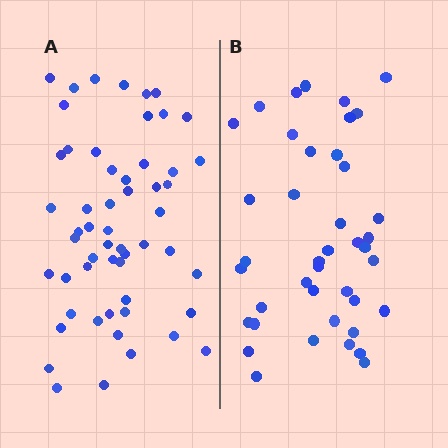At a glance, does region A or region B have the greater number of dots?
Region A (the left region) has more dots.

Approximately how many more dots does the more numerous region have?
Region A has approximately 15 more dots than region B.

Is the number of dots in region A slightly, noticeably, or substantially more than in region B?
Region A has noticeably more, but not dramatically so. The ratio is roughly 1.3 to 1.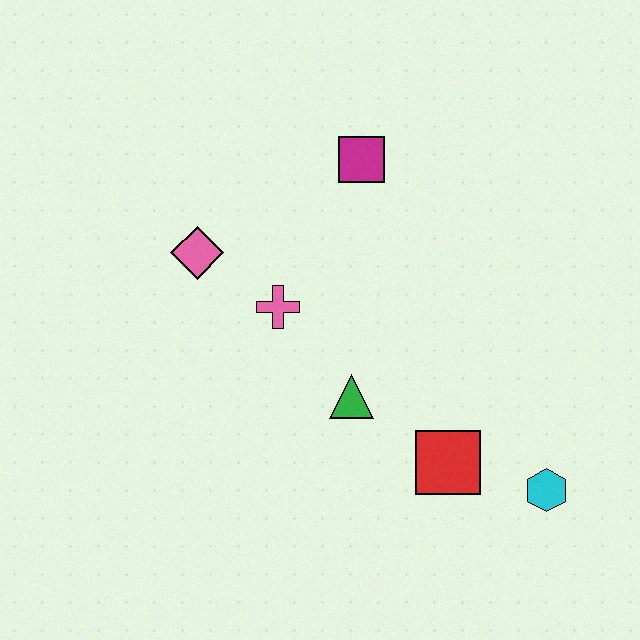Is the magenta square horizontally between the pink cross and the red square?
Yes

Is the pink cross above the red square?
Yes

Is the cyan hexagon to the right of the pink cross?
Yes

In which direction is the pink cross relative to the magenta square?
The pink cross is below the magenta square.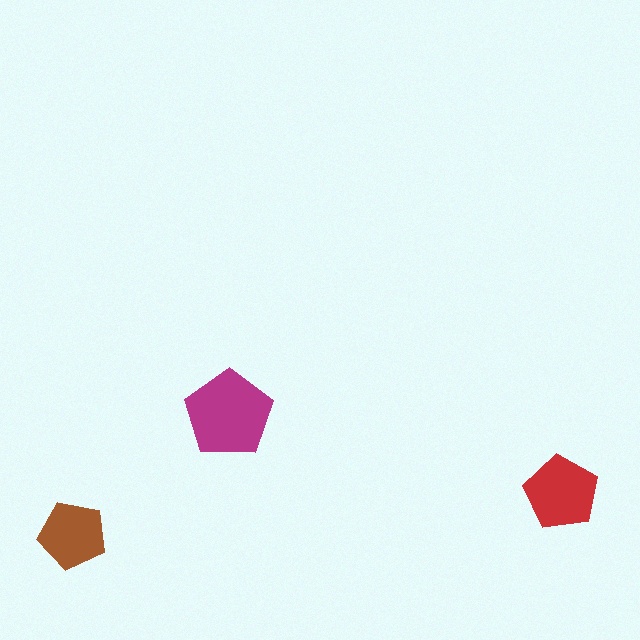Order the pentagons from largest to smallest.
the magenta one, the red one, the brown one.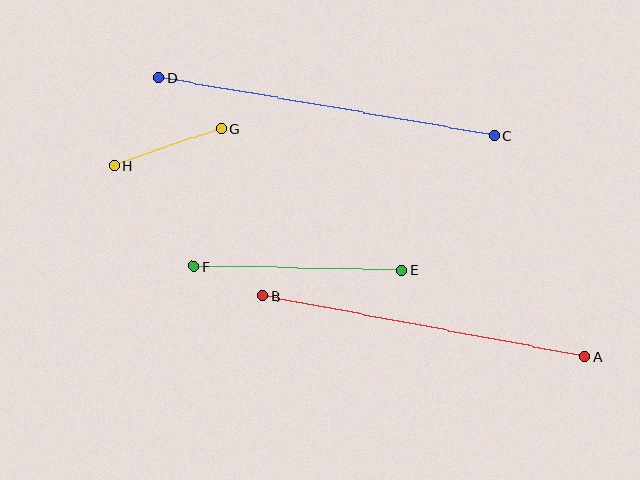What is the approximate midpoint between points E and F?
The midpoint is at approximately (298, 268) pixels.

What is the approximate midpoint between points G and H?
The midpoint is at approximately (168, 147) pixels.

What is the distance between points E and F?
The distance is approximately 208 pixels.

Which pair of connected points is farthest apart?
Points C and D are farthest apart.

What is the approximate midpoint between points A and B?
The midpoint is at approximately (424, 326) pixels.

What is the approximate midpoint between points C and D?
The midpoint is at approximately (327, 107) pixels.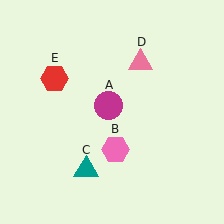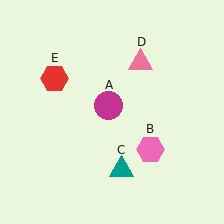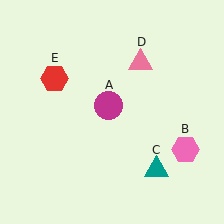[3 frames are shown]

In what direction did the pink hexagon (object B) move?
The pink hexagon (object B) moved right.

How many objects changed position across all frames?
2 objects changed position: pink hexagon (object B), teal triangle (object C).